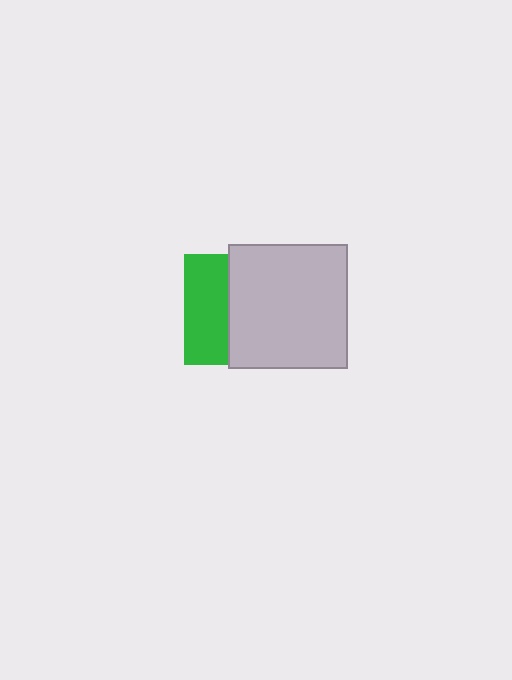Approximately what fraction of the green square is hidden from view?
Roughly 60% of the green square is hidden behind the light gray rectangle.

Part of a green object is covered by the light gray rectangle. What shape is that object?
It is a square.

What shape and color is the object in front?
The object in front is a light gray rectangle.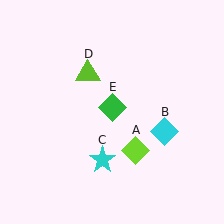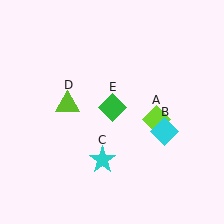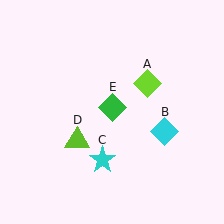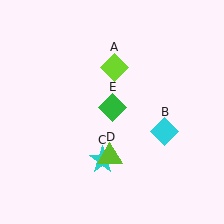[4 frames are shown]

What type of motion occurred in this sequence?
The lime diamond (object A), lime triangle (object D) rotated counterclockwise around the center of the scene.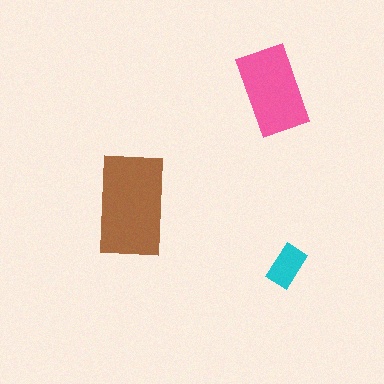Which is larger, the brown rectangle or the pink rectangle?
The brown one.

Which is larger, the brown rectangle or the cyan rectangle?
The brown one.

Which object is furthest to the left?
The brown rectangle is leftmost.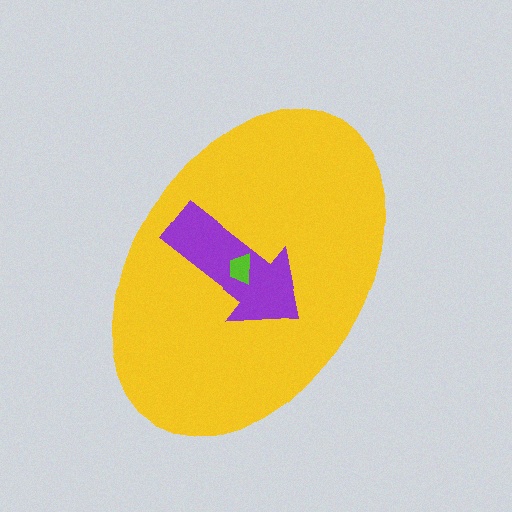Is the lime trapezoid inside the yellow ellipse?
Yes.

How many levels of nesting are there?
3.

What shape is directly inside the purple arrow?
The lime trapezoid.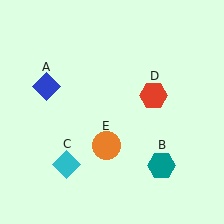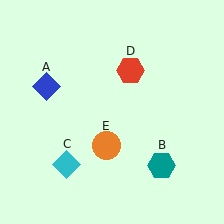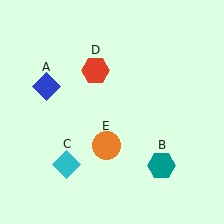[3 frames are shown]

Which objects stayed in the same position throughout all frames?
Blue diamond (object A) and teal hexagon (object B) and cyan diamond (object C) and orange circle (object E) remained stationary.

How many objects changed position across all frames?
1 object changed position: red hexagon (object D).